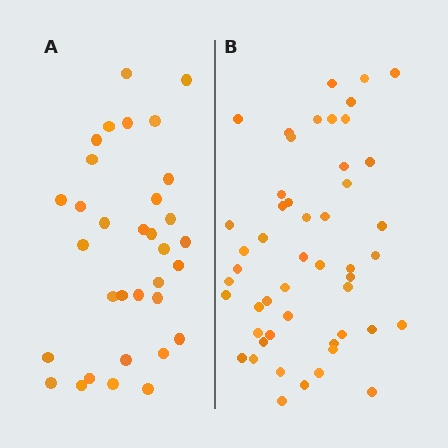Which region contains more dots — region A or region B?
Region B (the right region) has more dots.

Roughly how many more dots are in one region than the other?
Region B has approximately 15 more dots than region A.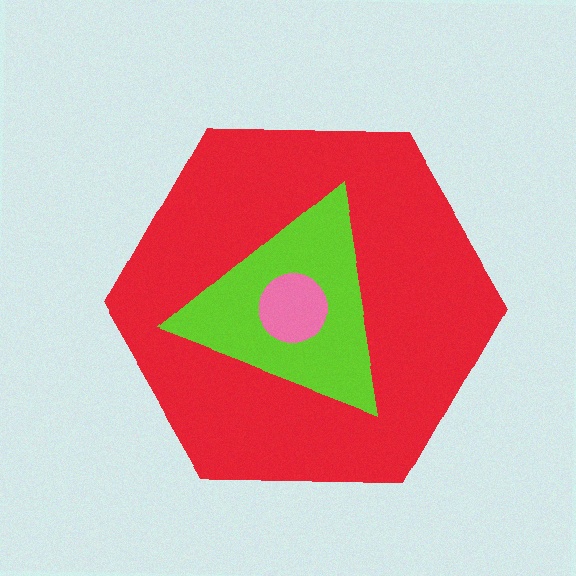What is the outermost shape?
The red hexagon.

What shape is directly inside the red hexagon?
The lime triangle.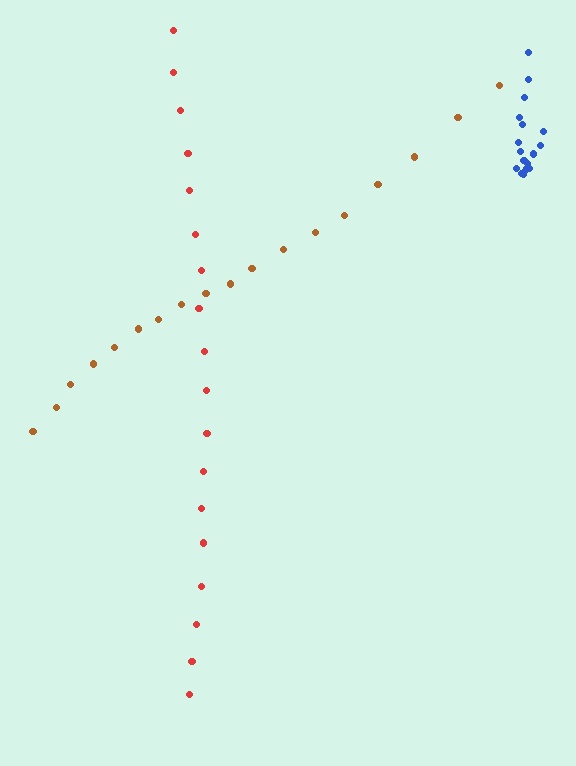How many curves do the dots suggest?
There are 3 distinct paths.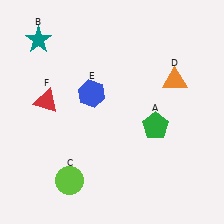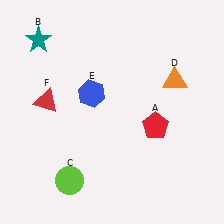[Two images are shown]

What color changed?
The pentagon (A) changed from green in Image 1 to red in Image 2.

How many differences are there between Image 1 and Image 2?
There is 1 difference between the two images.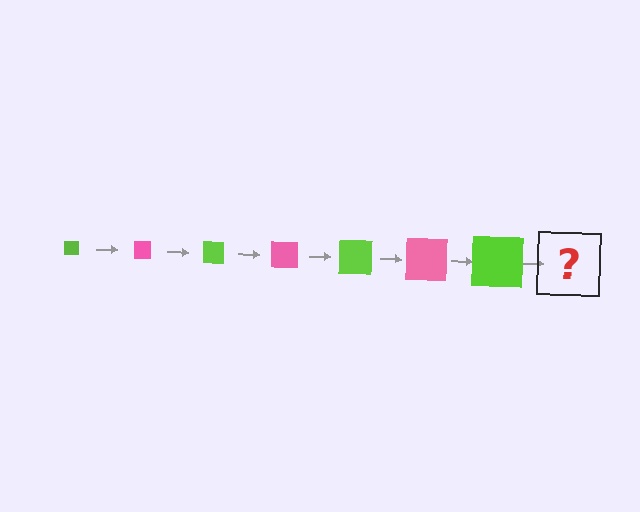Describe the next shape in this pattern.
It should be a pink square, larger than the previous one.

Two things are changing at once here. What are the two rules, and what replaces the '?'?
The two rules are that the square grows larger each step and the color cycles through lime and pink. The '?' should be a pink square, larger than the previous one.